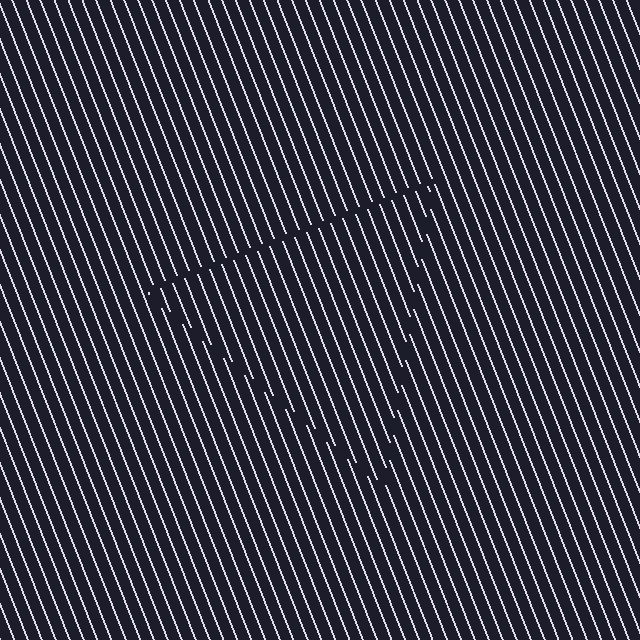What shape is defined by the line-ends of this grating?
An illusory triangle. The interior of the shape contains the same grating, shifted by half a period — the contour is defined by the phase discontinuity where line-ends from the inner and outer gratings abut.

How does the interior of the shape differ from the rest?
The interior of the shape contains the same grating, shifted by half a period — the contour is defined by the phase discontinuity where line-ends from the inner and outer gratings abut.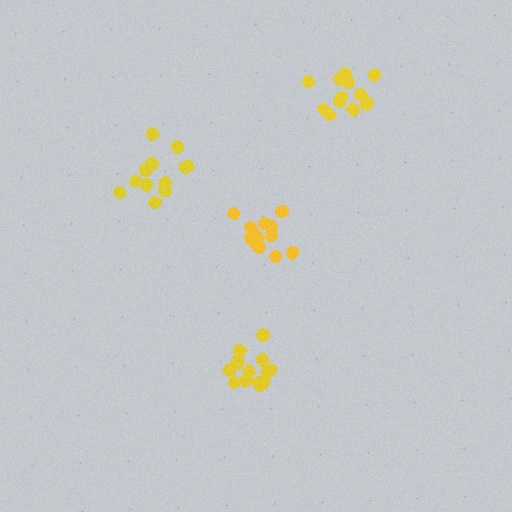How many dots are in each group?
Group 1: 13 dots, Group 2: 12 dots, Group 3: 14 dots, Group 4: 12 dots (51 total).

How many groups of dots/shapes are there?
There are 4 groups.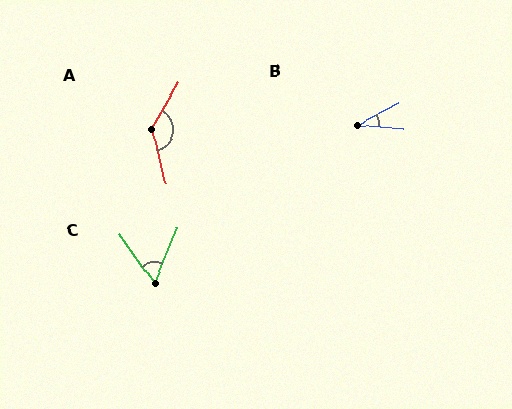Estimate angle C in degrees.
Approximately 57 degrees.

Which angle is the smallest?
B, at approximately 32 degrees.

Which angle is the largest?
A, at approximately 136 degrees.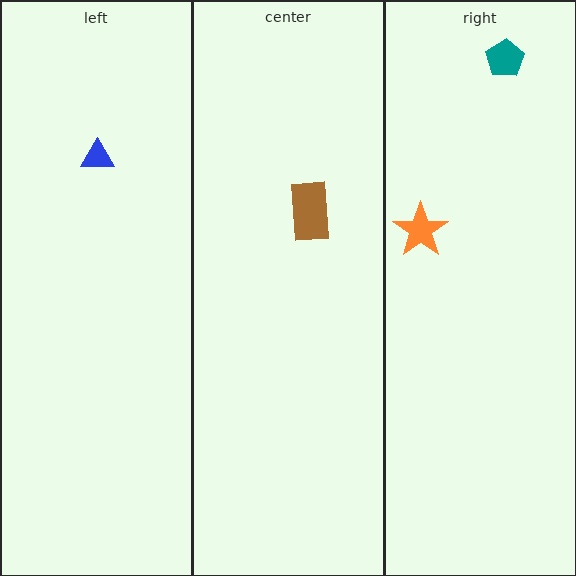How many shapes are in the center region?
1.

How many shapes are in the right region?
2.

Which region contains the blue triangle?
The left region.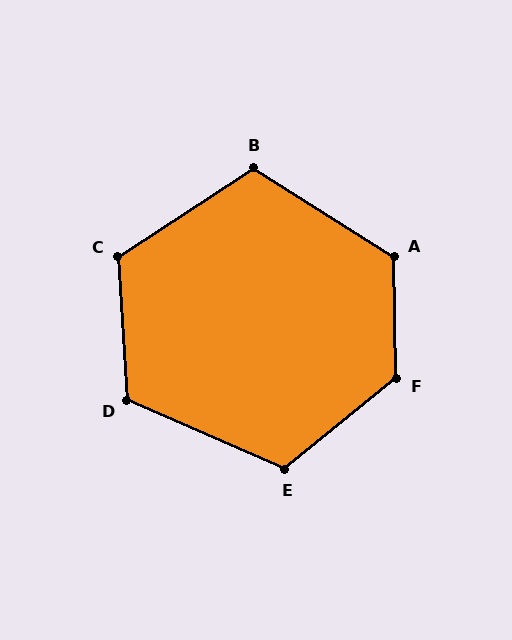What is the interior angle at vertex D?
Approximately 117 degrees (obtuse).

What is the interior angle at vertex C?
Approximately 119 degrees (obtuse).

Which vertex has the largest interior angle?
F, at approximately 128 degrees.